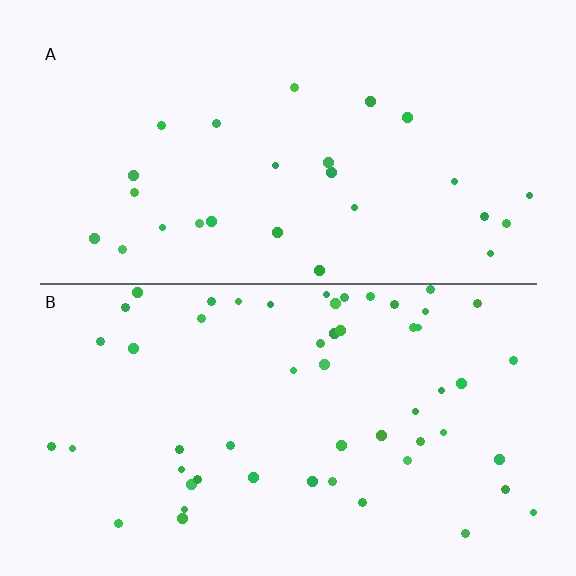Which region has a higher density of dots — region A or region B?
B (the bottom).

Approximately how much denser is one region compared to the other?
Approximately 2.1× — region B over region A.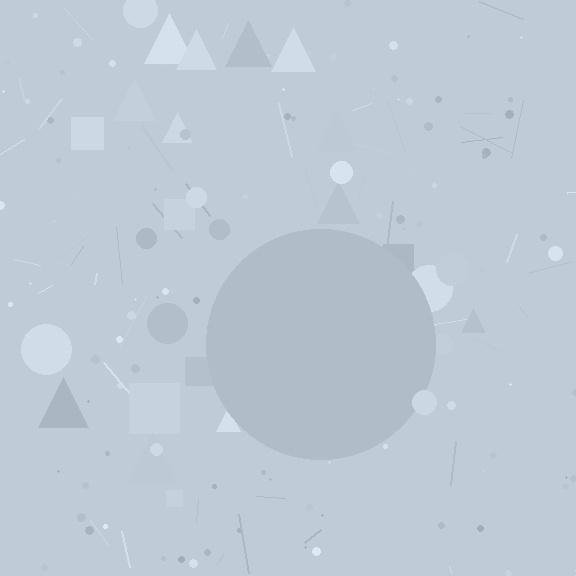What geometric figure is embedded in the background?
A circle is embedded in the background.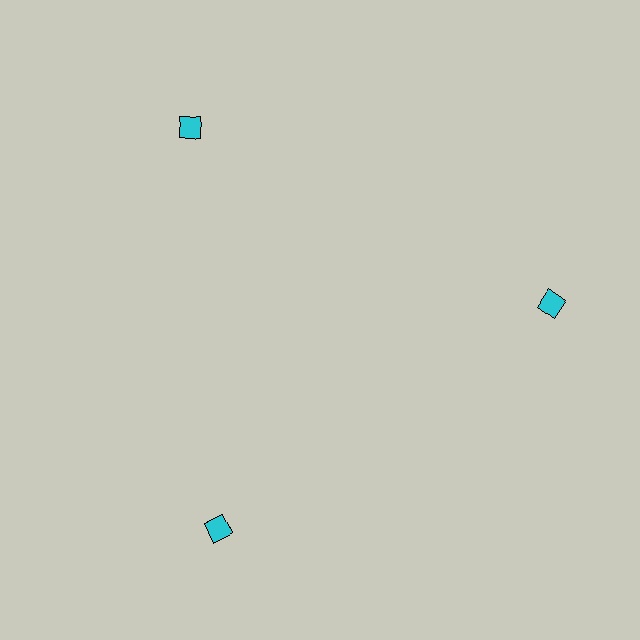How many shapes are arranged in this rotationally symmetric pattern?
There are 3 shapes, arranged in 3 groups of 1.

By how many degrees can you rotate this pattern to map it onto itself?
The pattern maps onto itself every 120 degrees of rotation.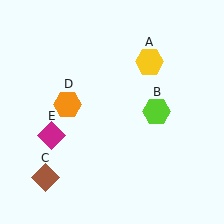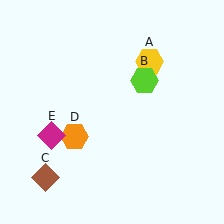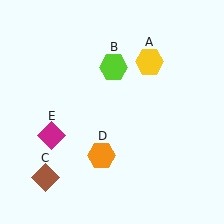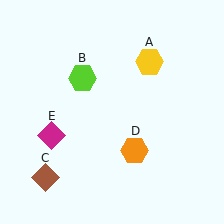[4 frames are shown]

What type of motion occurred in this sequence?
The lime hexagon (object B), orange hexagon (object D) rotated counterclockwise around the center of the scene.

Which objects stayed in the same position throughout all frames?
Yellow hexagon (object A) and brown diamond (object C) and magenta diamond (object E) remained stationary.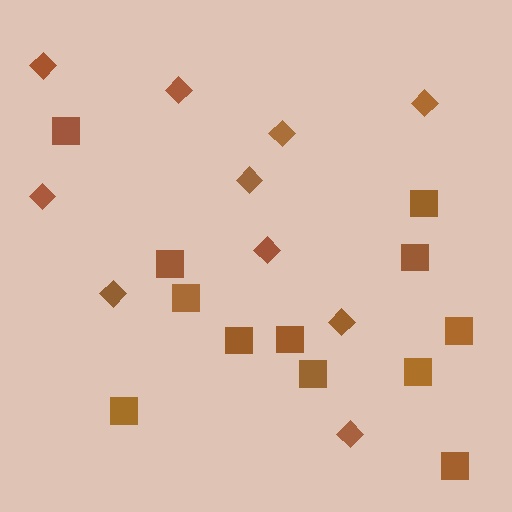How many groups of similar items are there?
There are 2 groups: one group of diamonds (10) and one group of squares (12).